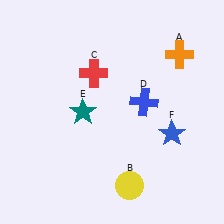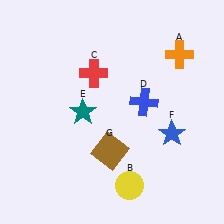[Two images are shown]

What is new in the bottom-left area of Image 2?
A brown square (G) was added in the bottom-left area of Image 2.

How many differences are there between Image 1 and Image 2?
There is 1 difference between the two images.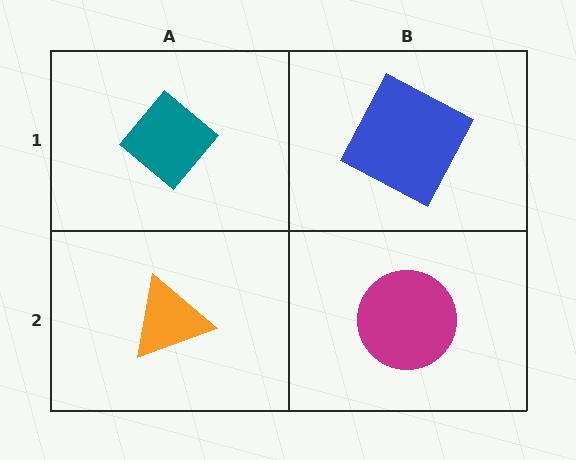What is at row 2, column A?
An orange triangle.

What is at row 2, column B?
A magenta circle.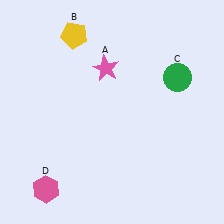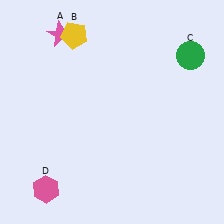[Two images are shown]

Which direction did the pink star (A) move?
The pink star (A) moved left.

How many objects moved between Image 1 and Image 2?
2 objects moved between the two images.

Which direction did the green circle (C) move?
The green circle (C) moved up.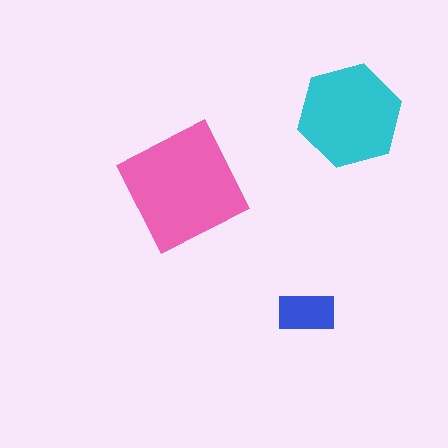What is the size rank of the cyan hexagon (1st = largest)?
2nd.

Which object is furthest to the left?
The pink square is leftmost.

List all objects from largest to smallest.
The pink square, the cyan hexagon, the blue rectangle.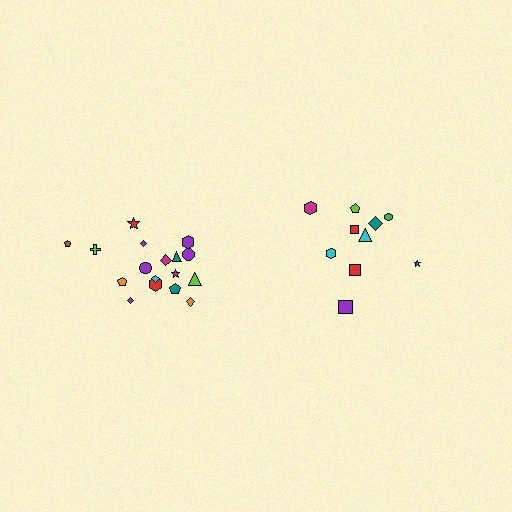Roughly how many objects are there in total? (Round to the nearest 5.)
Roughly 30 objects in total.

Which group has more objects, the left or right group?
The left group.